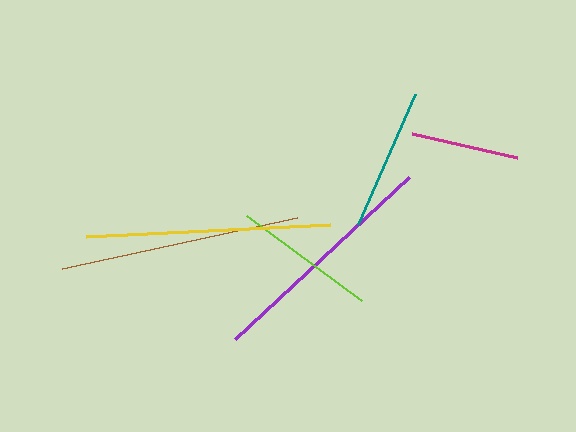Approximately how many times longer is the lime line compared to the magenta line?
The lime line is approximately 1.3 times the length of the magenta line.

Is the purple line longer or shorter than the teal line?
The purple line is longer than the teal line.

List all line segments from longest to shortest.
From longest to shortest: yellow, brown, purple, lime, teal, magenta.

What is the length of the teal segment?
The teal segment is approximately 142 pixels long.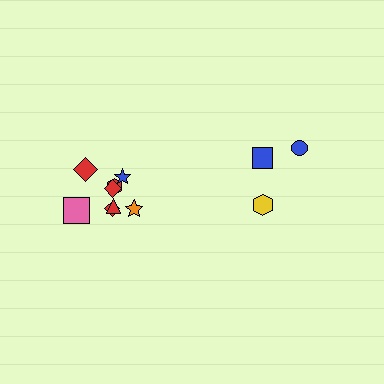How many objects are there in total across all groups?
There are 11 objects.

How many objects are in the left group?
There are 8 objects.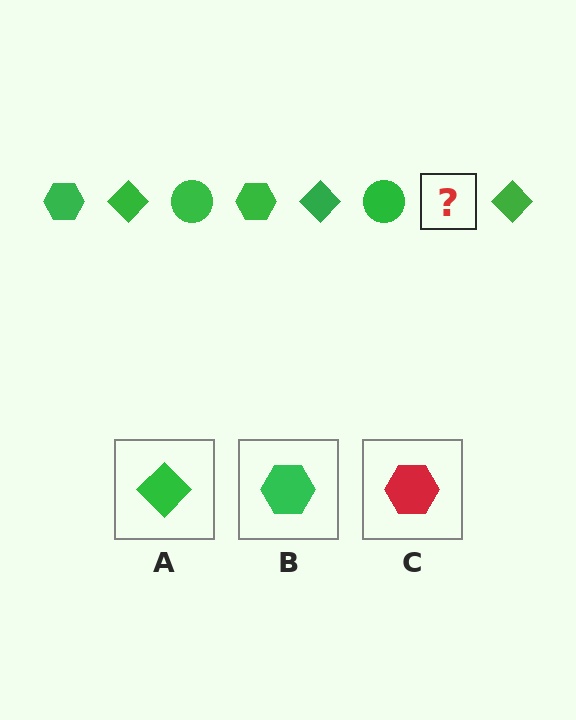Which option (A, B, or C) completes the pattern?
B.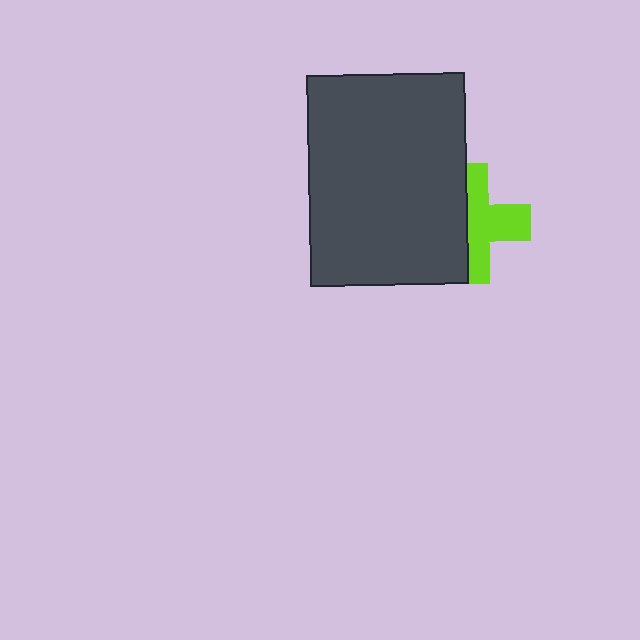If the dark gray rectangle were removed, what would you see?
You would see the complete lime cross.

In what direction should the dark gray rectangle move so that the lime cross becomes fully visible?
The dark gray rectangle should move left. That is the shortest direction to clear the overlap and leave the lime cross fully visible.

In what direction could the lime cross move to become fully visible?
The lime cross could move right. That would shift it out from behind the dark gray rectangle entirely.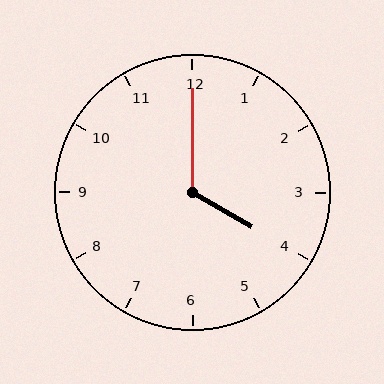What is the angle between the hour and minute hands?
Approximately 120 degrees.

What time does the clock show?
4:00.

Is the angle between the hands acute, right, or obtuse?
It is obtuse.